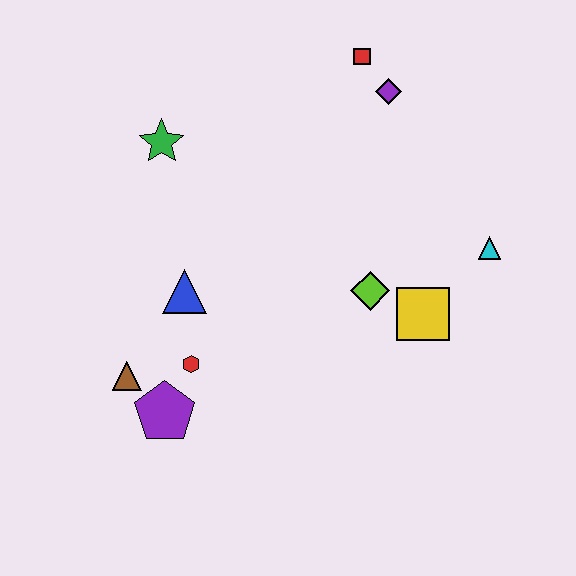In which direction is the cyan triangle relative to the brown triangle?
The cyan triangle is to the right of the brown triangle.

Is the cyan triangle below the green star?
Yes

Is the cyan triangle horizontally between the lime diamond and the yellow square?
No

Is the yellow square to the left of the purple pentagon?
No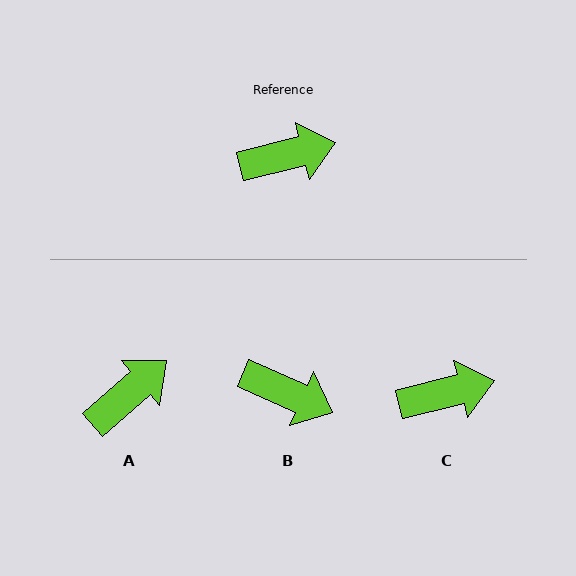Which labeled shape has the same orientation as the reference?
C.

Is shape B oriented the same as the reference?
No, it is off by about 37 degrees.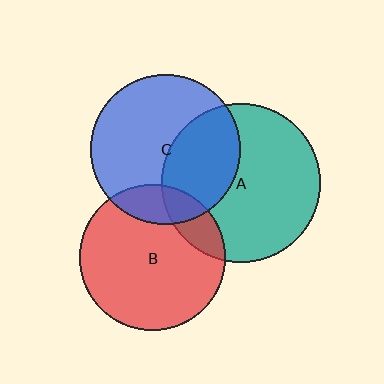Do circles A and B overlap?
Yes.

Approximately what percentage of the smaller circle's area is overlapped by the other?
Approximately 15%.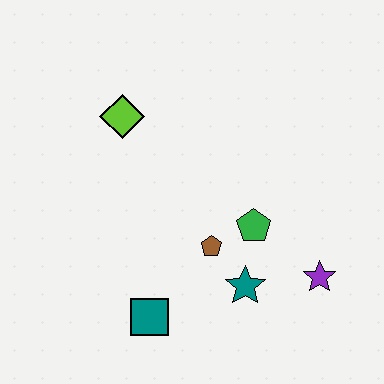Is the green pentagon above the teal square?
Yes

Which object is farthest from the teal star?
The lime diamond is farthest from the teal star.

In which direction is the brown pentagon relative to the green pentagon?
The brown pentagon is to the left of the green pentagon.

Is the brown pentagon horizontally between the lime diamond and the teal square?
No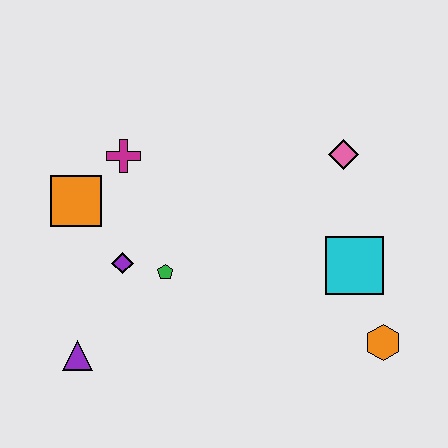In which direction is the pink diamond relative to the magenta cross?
The pink diamond is to the right of the magenta cross.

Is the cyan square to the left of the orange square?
No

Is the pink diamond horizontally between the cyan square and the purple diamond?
Yes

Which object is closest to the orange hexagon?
The cyan square is closest to the orange hexagon.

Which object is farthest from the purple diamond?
The orange hexagon is farthest from the purple diamond.